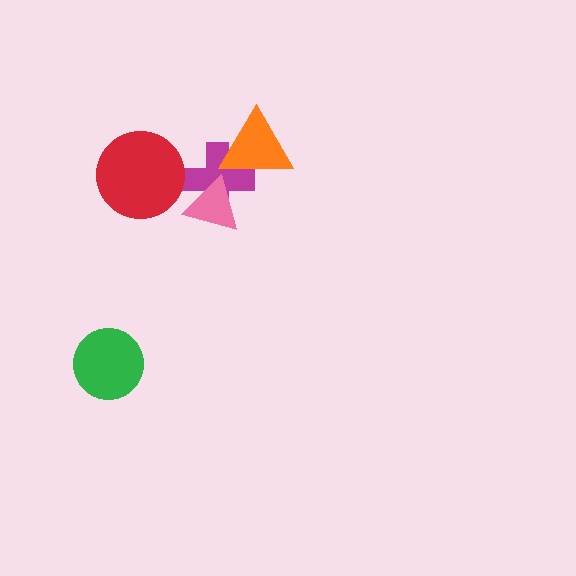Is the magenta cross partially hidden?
Yes, it is partially covered by another shape.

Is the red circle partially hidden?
No, no other shape covers it.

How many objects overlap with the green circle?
0 objects overlap with the green circle.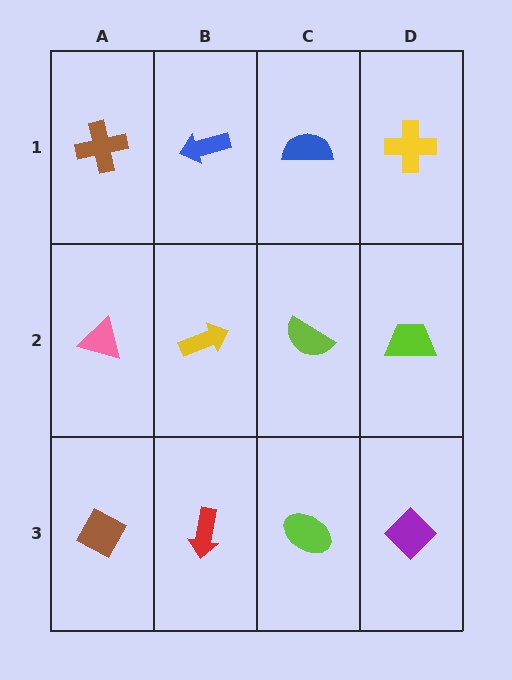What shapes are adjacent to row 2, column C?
A blue semicircle (row 1, column C), a lime ellipse (row 3, column C), a yellow arrow (row 2, column B), a lime trapezoid (row 2, column D).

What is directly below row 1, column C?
A lime semicircle.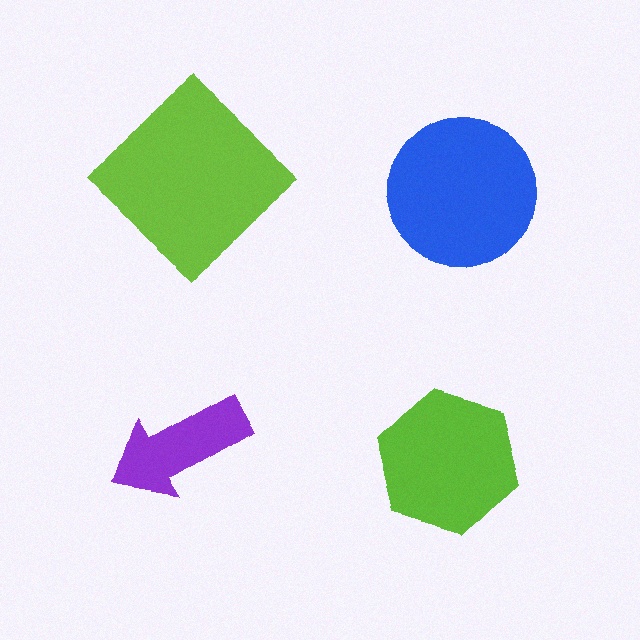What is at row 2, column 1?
A purple arrow.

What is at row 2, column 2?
A lime hexagon.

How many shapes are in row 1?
2 shapes.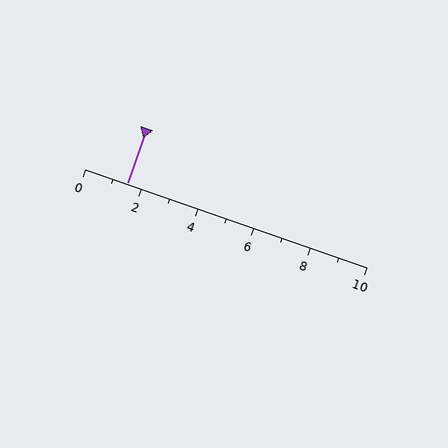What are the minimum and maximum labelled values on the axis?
The axis runs from 0 to 10.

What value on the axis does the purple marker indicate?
The marker indicates approximately 1.5.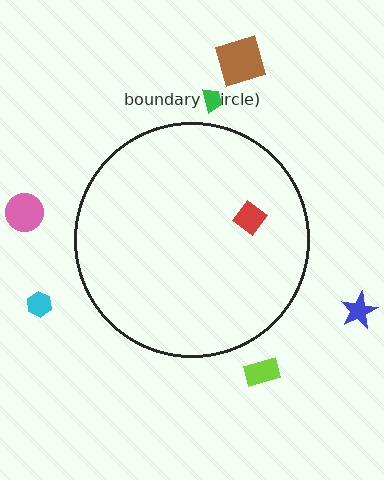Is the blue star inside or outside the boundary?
Outside.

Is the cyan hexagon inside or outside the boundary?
Outside.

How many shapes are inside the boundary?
1 inside, 6 outside.